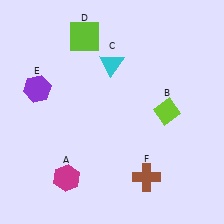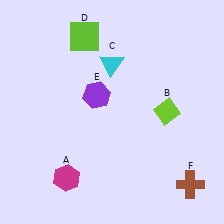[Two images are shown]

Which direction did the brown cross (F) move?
The brown cross (F) moved right.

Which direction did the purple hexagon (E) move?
The purple hexagon (E) moved right.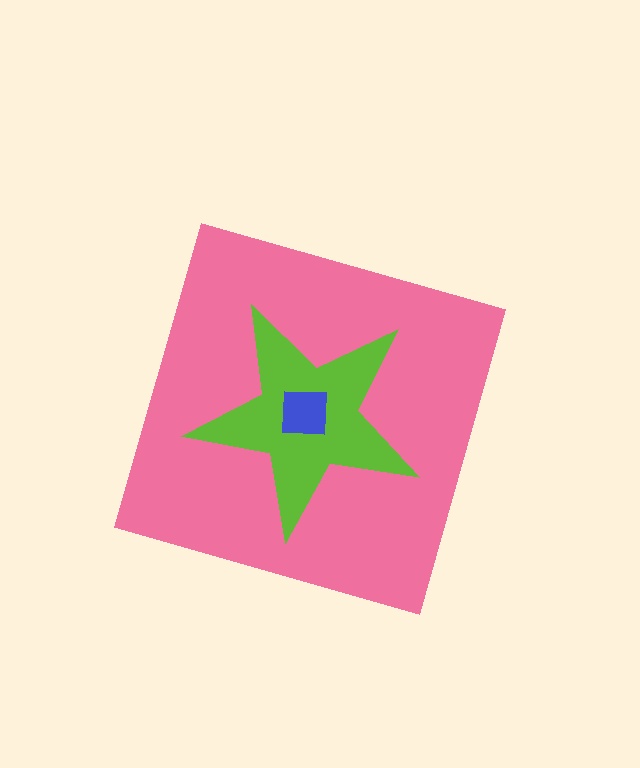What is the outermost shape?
The pink diamond.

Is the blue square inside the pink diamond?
Yes.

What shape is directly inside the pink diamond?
The lime star.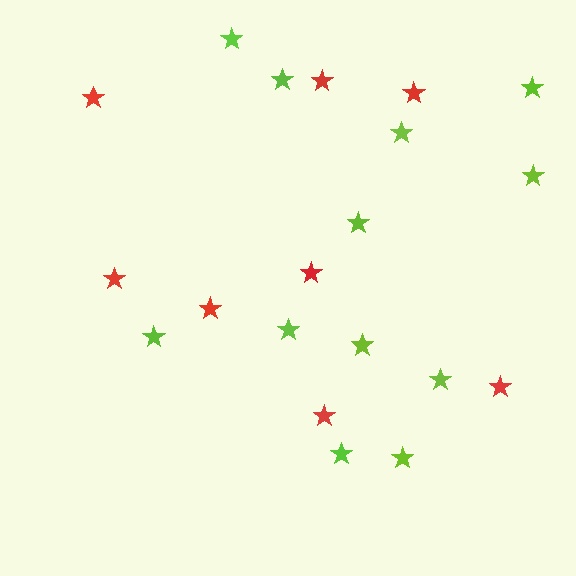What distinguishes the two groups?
There are 2 groups: one group of red stars (8) and one group of lime stars (12).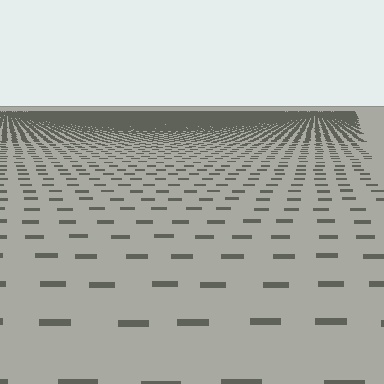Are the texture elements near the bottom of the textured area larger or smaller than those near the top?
Larger. Near the bottom, elements are closer to the viewer and appear at a bigger on-screen size.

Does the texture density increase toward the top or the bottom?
Density increases toward the top.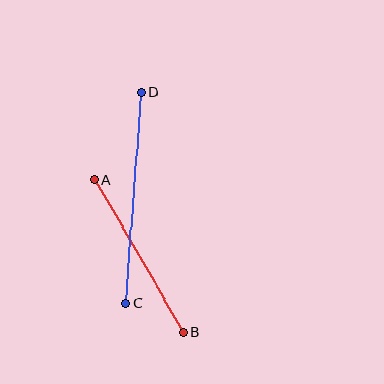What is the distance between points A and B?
The distance is approximately 177 pixels.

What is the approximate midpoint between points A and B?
The midpoint is at approximately (139, 256) pixels.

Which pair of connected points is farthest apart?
Points C and D are farthest apart.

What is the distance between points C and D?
The distance is approximately 211 pixels.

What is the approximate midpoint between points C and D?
The midpoint is at approximately (134, 198) pixels.